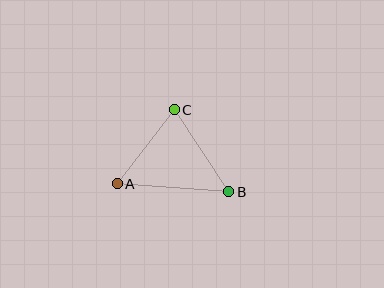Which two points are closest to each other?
Points A and C are closest to each other.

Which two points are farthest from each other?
Points A and B are farthest from each other.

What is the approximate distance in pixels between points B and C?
The distance between B and C is approximately 99 pixels.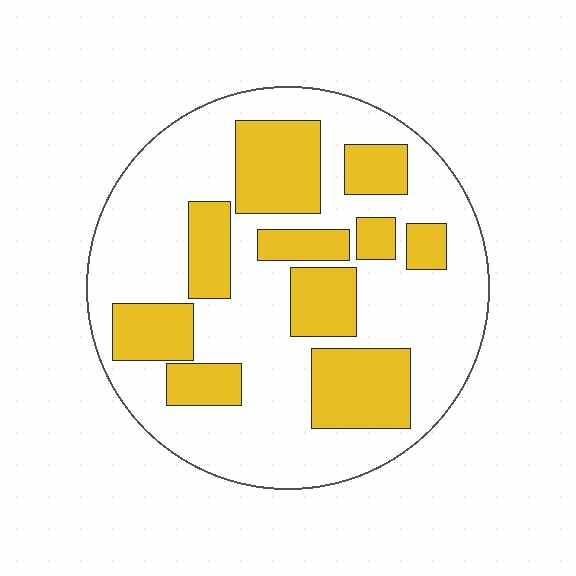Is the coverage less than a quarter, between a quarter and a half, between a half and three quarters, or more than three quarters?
Between a quarter and a half.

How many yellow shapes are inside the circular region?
10.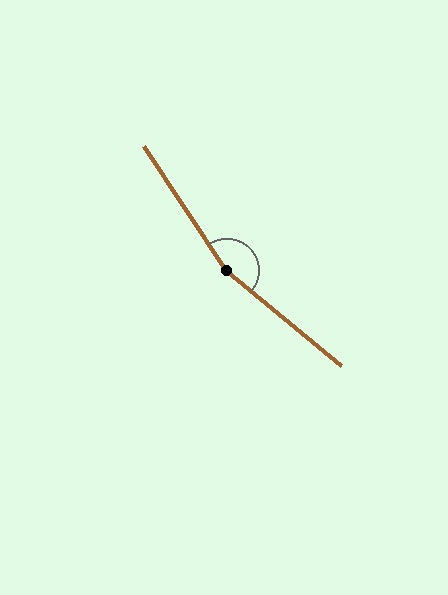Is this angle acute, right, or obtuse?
It is obtuse.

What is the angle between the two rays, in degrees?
Approximately 163 degrees.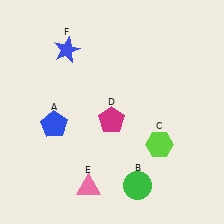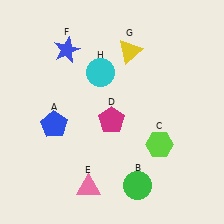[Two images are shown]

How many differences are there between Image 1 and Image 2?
There are 2 differences between the two images.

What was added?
A yellow triangle (G), a cyan circle (H) were added in Image 2.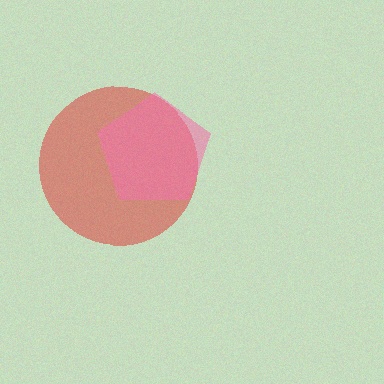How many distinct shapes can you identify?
There are 2 distinct shapes: a red circle, a pink pentagon.